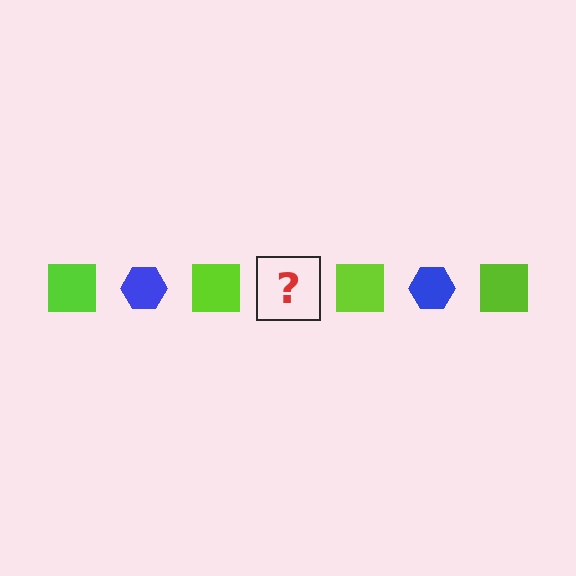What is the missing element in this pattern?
The missing element is a blue hexagon.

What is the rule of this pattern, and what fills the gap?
The rule is that the pattern alternates between lime square and blue hexagon. The gap should be filled with a blue hexagon.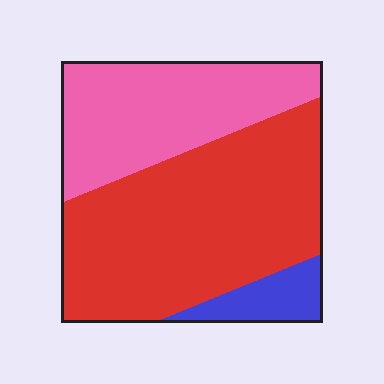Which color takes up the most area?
Red, at roughly 60%.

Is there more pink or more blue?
Pink.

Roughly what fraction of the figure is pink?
Pink covers 34% of the figure.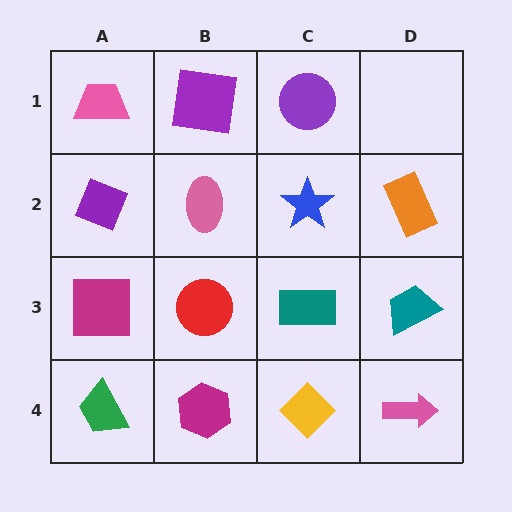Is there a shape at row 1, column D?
No, that cell is empty.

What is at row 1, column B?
A purple square.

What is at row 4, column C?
A yellow diamond.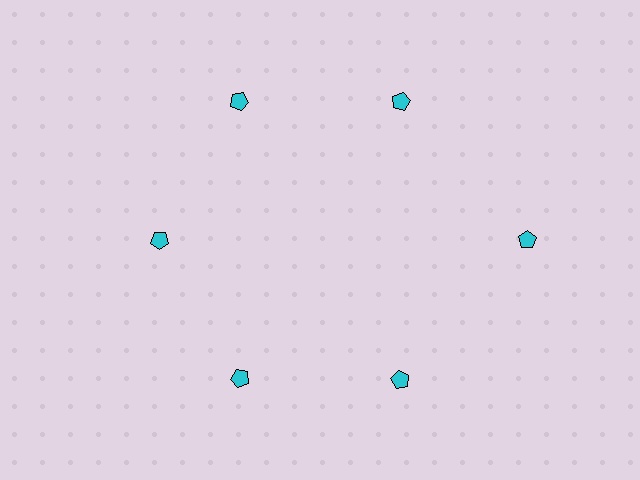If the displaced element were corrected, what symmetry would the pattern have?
It would have 6-fold rotational symmetry — the pattern would map onto itself every 60 degrees.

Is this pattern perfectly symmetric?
No. The 6 cyan pentagons are arranged in a ring, but one element near the 3 o'clock position is pushed outward from the center, breaking the 6-fold rotational symmetry.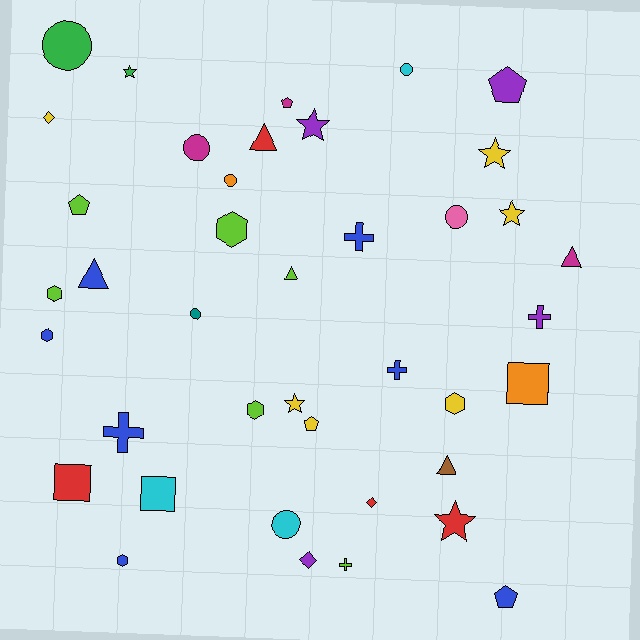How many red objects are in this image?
There are 4 red objects.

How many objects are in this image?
There are 40 objects.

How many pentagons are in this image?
There are 5 pentagons.